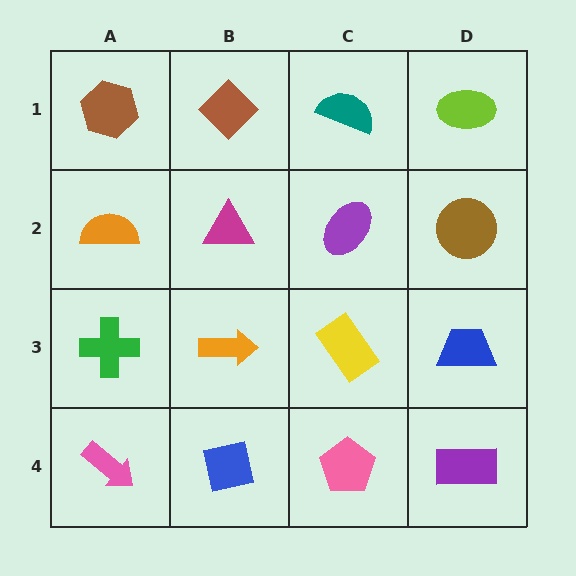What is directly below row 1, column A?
An orange semicircle.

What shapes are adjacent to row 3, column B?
A magenta triangle (row 2, column B), a blue square (row 4, column B), a green cross (row 3, column A), a yellow rectangle (row 3, column C).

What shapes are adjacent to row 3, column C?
A purple ellipse (row 2, column C), a pink pentagon (row 4, column C), an orange arrow (row 3, column B), a blue trapezoid (row 3, column D).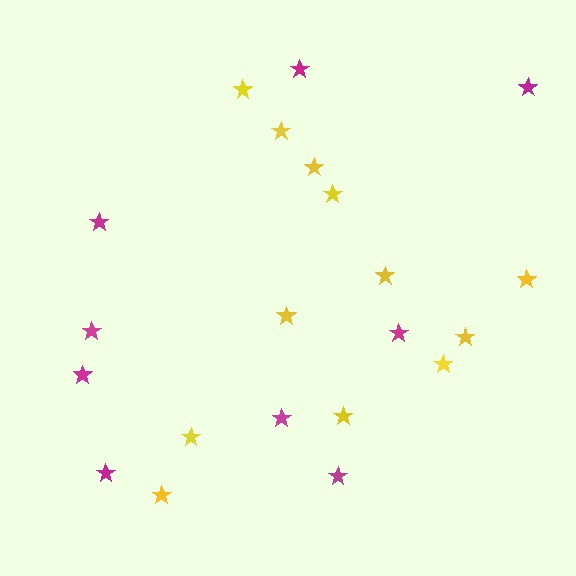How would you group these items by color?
There are 2 groups: one group of magenta stars (9) and one group of yellow stars (12).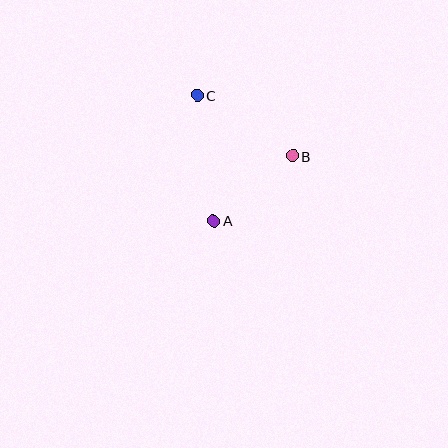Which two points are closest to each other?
Points A and B are closest to each other.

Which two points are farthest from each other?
Points A and C are farthest from each other.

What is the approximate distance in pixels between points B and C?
The distance between B and C is approximately 113 pixels.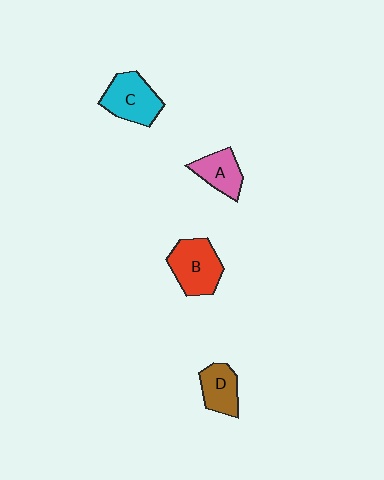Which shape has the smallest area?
Shape D (brown).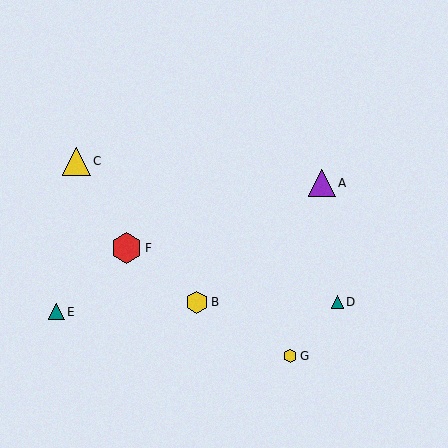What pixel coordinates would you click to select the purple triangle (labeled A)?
Click at (322, 183) to select the purple triangle A.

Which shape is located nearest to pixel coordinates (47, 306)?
The teal triangle (labeled E) at (56, 312) is nearest to that location.